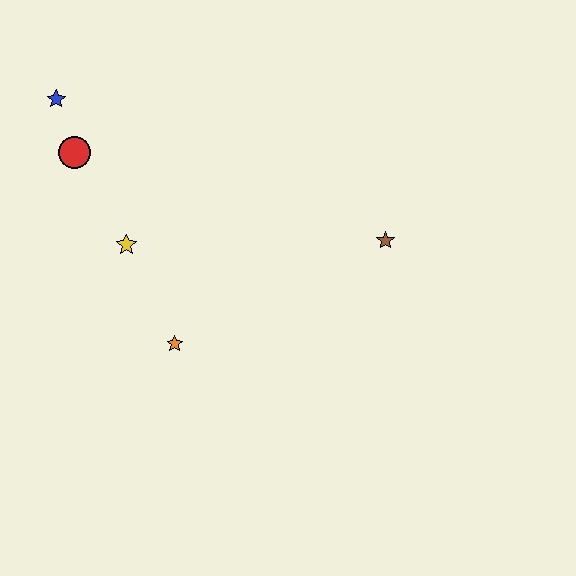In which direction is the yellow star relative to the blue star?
The yellow star is below the blue star.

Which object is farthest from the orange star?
The blue star is farthest from the orange star.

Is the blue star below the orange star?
No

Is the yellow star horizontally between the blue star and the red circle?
No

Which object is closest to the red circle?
The blue star is closest to the red circle.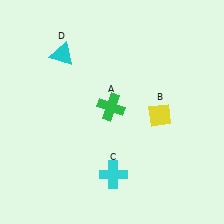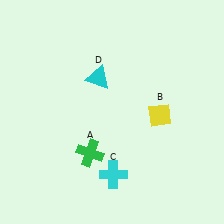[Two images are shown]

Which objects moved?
The objects that moved are: the green cross (A), the cyan triangle (D).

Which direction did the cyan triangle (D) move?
The cyan triangle (D) moved right.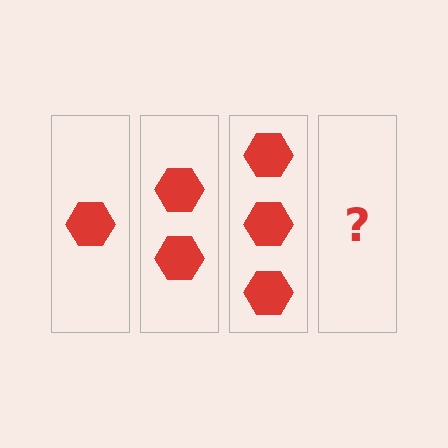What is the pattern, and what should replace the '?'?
The pattern is that each step adds one more hexagon. The '?' should be 4 hexagons.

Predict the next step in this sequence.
The next step is 4 hexagons.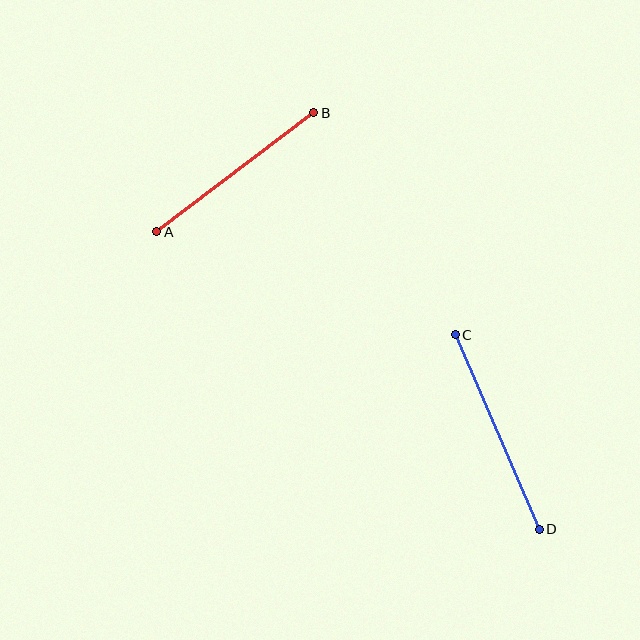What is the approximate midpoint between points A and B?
The midpoint is at approximately (235, 172) pixels.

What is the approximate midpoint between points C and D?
The midpoint is at approximately (497, 432) pixels.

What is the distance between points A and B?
The distance is approximately 197 pixels.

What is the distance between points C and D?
The distance is approximately 212 pixels.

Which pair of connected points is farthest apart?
Points C and D are farthest apart.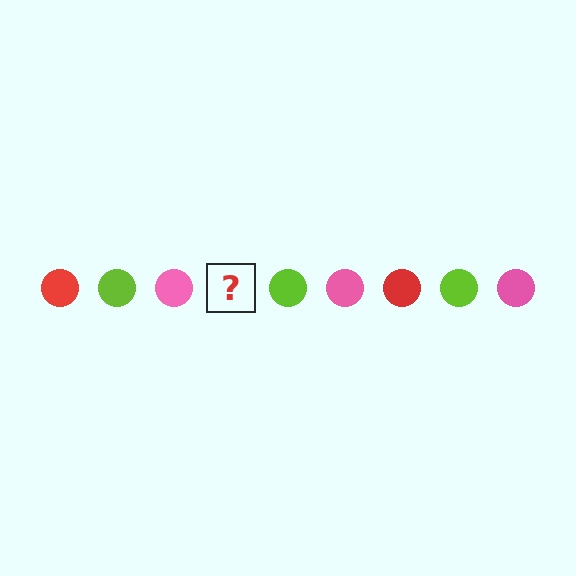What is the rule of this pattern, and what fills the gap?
The rule is that the pattern cycles through red, lime, pink circles. The gap should be filled with a red circle.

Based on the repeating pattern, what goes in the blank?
The blank should be a red circle.